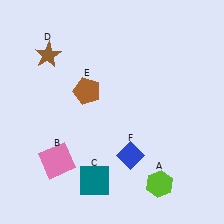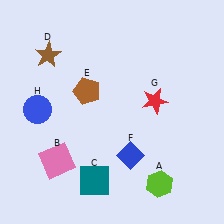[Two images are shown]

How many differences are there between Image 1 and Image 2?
There are 2 differences between the two images.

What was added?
A red star (G), a blue circle (H) were added in Image 2.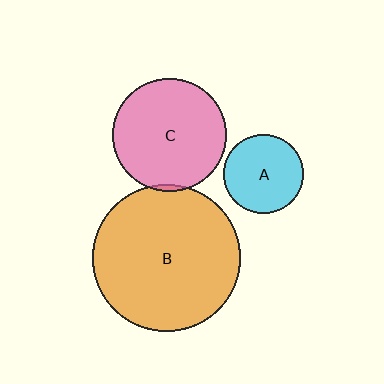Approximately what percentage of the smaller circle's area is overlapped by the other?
Approximately 5%.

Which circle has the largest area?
Circle B (orange).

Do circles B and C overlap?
Yes.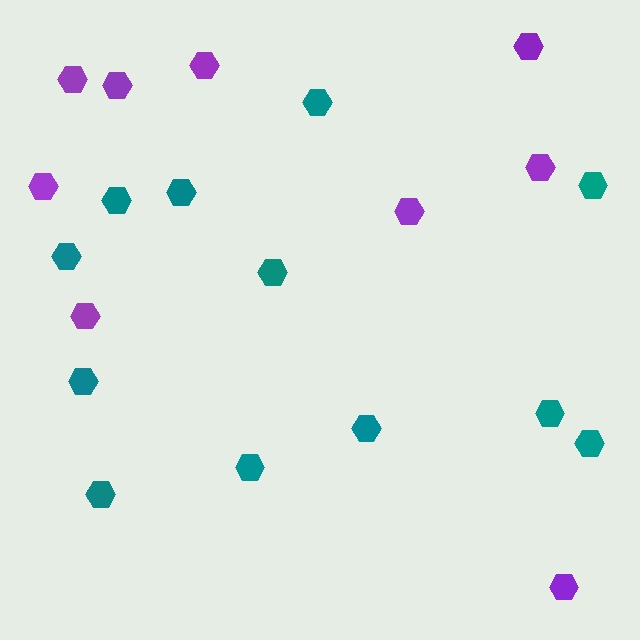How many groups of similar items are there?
There are 2 groups: one group of teal hexagons (12) and one group of purple hexagons (9).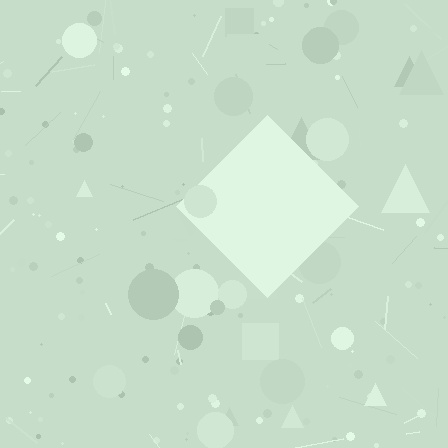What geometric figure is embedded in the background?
A diamond is embedded in the background.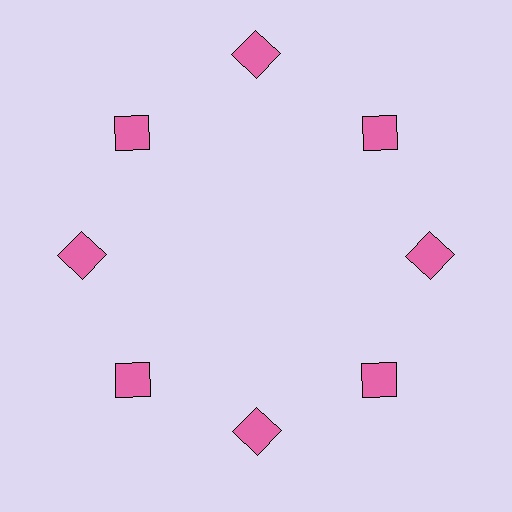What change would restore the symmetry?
The symmetry would be restored by moving it inward, back onto the ring so that all 8 diamonds sit at equal angles and equal distance from the center.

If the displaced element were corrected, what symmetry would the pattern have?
It would have 8-fold rotational symmetry — the pattern would map onto itself every 45 degrees.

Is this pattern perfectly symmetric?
No. The 8 pink diamonds are arranged in a ring, but one element near the 12 o'clock position is pushed outward from the center, breaking the 8-fold rotational symmetry.